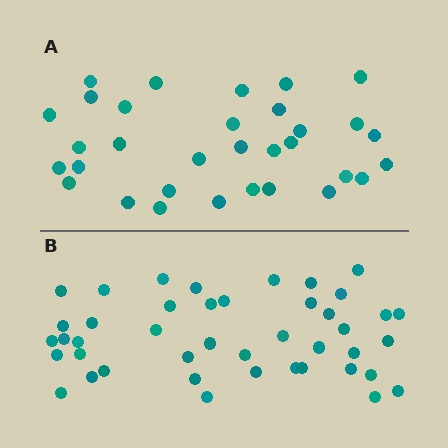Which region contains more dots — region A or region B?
Region B (the bottom region) has more dots.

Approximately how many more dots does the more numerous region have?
Region B has roughly 12 or so more dots than region A.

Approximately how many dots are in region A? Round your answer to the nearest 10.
About 30 dots. (The exact count is 32, which rounds to 30.)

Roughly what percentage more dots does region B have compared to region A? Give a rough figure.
About 35% more.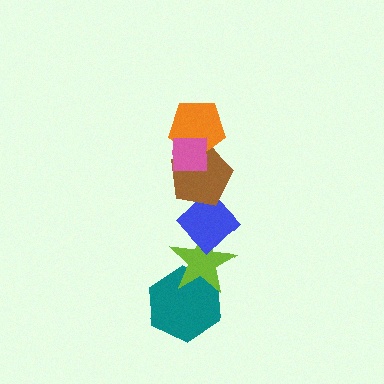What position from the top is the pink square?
The pink square is 1st from the top.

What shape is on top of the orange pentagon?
The pink square is on top of the orange pentagon.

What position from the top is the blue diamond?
The blue diamond is 4th from the top.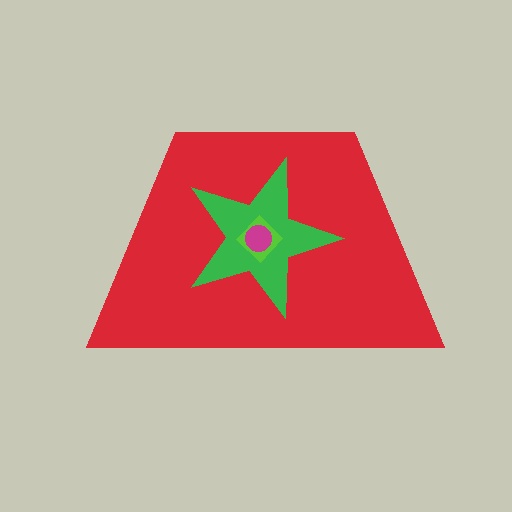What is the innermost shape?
The magenta circle.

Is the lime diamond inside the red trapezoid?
Yes.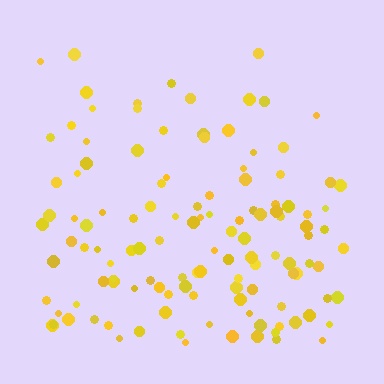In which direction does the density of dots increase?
From top to bottom, with the bottom side densest.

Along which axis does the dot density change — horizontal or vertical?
Vertical.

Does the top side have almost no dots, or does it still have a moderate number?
Still a moderate number, just noticeably fewer than the bottom.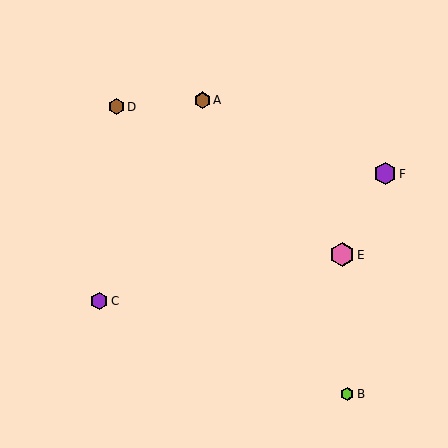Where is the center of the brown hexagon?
The center of the brown hexagon is at (202, 100).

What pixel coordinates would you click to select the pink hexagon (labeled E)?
Click at (342, 255) to select the pink hexagon E.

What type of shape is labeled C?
Shape C is a purple hexagon.